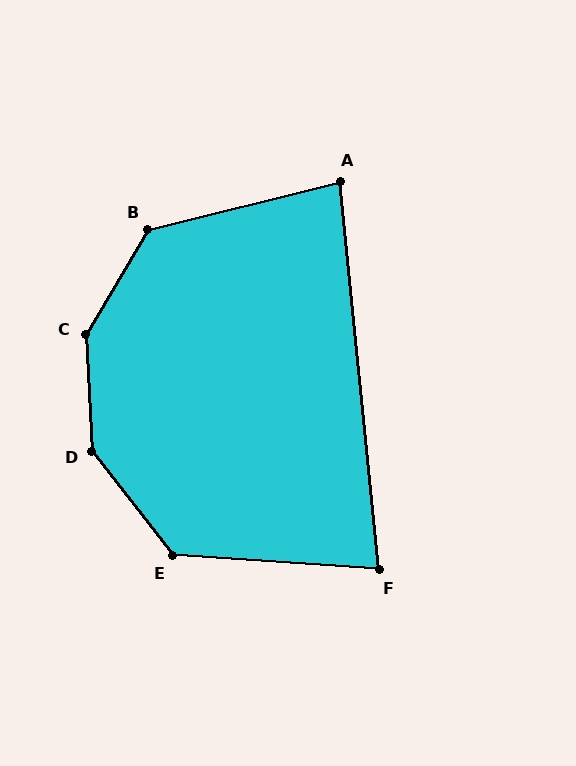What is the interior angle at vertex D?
Approximately 145 degrees (obtuse).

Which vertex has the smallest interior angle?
F, at approximately 81 degrees.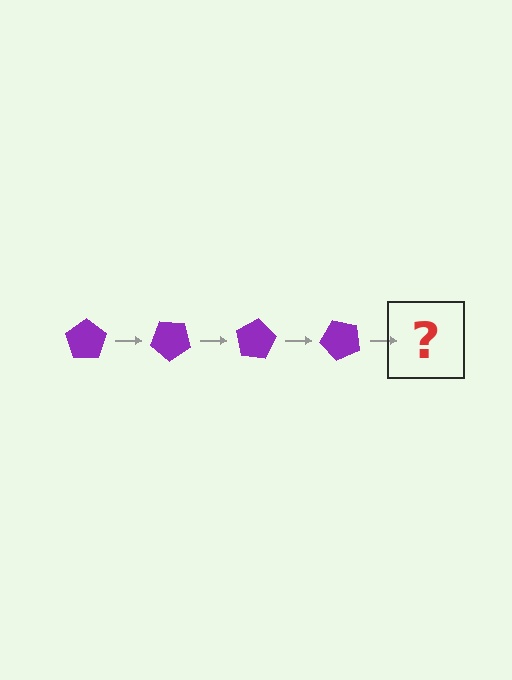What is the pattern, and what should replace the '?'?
The pattern is that the pentagon rotates 40 degrees each step. The '?' should be a purple pentagon rotated 160 degrees.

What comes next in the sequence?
The next element should be a purple pentagon rotated 160 degrees.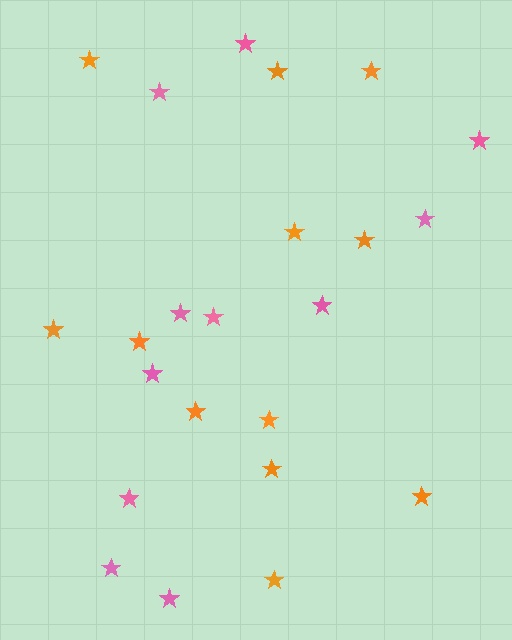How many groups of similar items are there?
There are 2 groups: one group of orange stars (12) and one group of pink stars (11).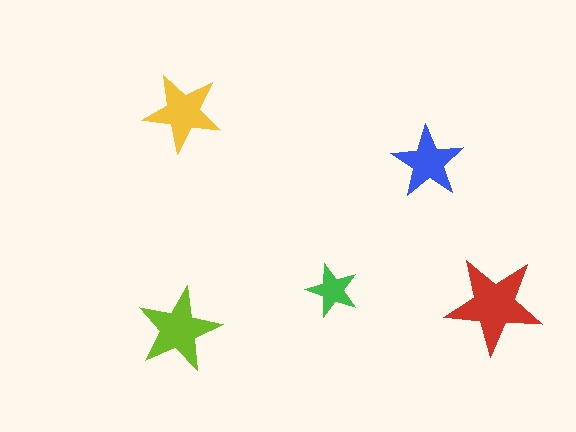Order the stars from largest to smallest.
the red one, the lime one, the yellow one, the blue one, the green one.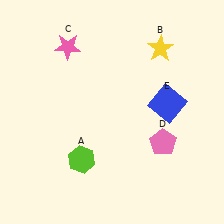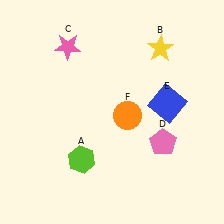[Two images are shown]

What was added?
An orange circle (F) was added in Image 2.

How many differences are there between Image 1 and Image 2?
There is 1 difference between the two images.